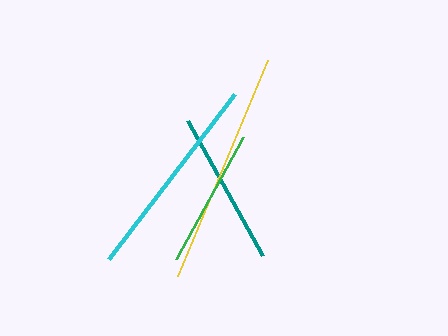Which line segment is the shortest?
The green line is the shortest at approximately 139 pixels.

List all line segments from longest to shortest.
From longest to shortest: yellow, cyan, teal, green.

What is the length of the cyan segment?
The cyan segment is approximately 207 pixels long.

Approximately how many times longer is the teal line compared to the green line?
The teal line is approximately 1.1 times the length of the green line.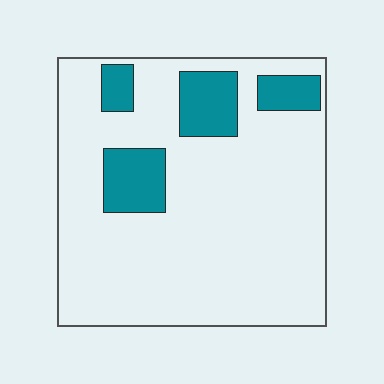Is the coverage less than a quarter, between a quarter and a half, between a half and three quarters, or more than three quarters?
Less than a quarter.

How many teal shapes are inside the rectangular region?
4.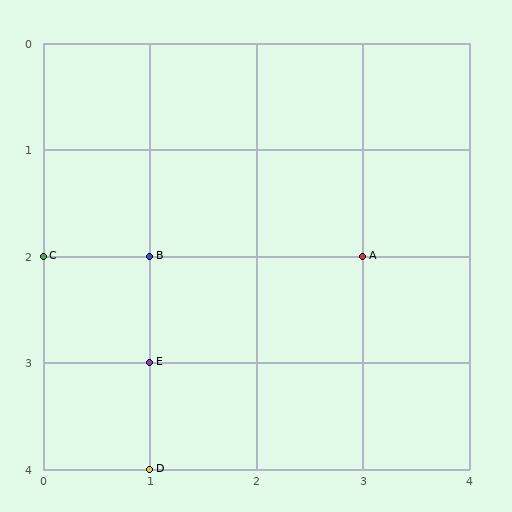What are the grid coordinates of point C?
Point C is at grid coordinates (0, 2).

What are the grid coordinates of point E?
Point E is at grid coordinates (1, 3).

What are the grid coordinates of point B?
Point B is at grid coordinates (1, 2).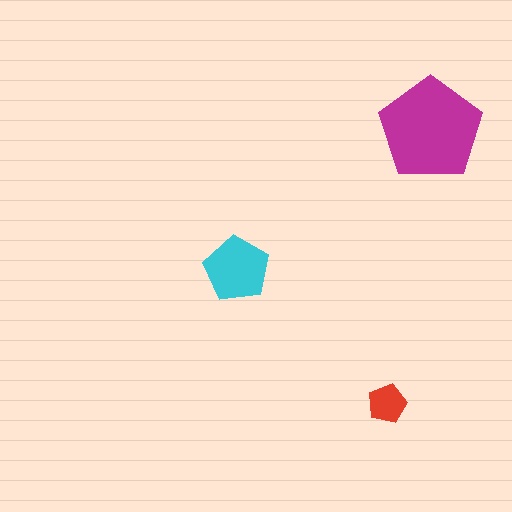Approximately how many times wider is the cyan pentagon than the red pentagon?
About 1.5 times wider.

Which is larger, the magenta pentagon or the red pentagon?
The magenta one.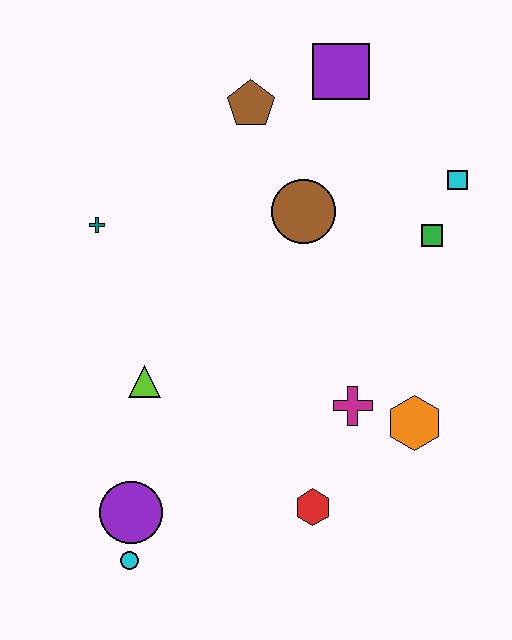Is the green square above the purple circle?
Yes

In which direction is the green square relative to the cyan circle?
The green square is above the cyan circle.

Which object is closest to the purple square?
The brown pentagon is closest to the purple square.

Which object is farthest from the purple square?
The cyan circle is farthest from the purple square.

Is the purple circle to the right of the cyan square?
No